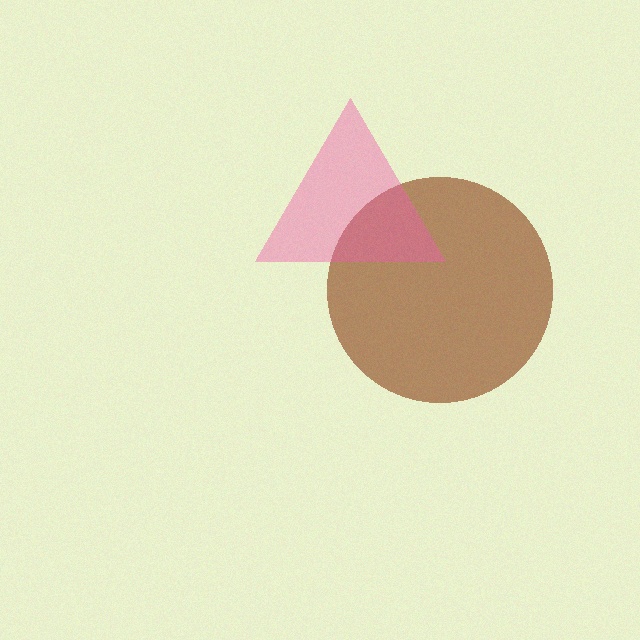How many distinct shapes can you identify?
There are 2 distinct shapes: a brown circle, a pink triangle.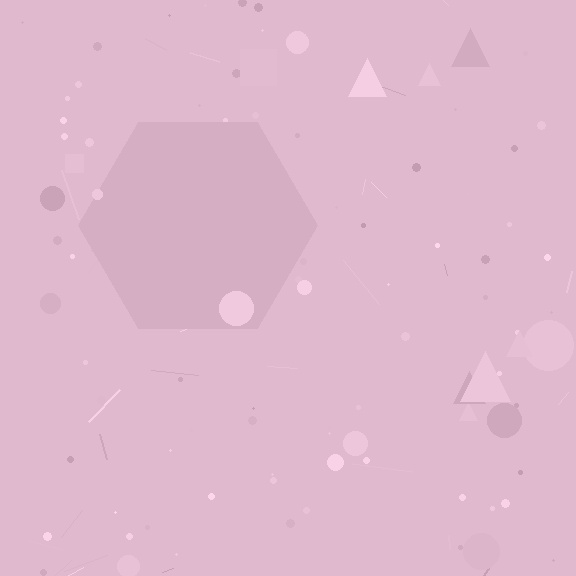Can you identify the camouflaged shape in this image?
The camouflaged shape is a hexagon.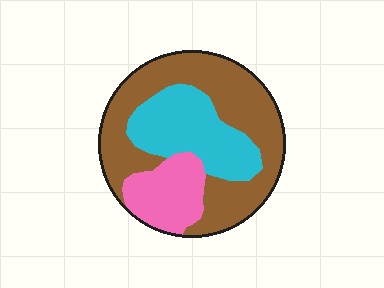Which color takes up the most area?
Brown, at roughly 55%.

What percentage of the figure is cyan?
Cyan takes up about one quarter (1/4) of the figure.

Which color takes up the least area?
Pink, at roughly 20%.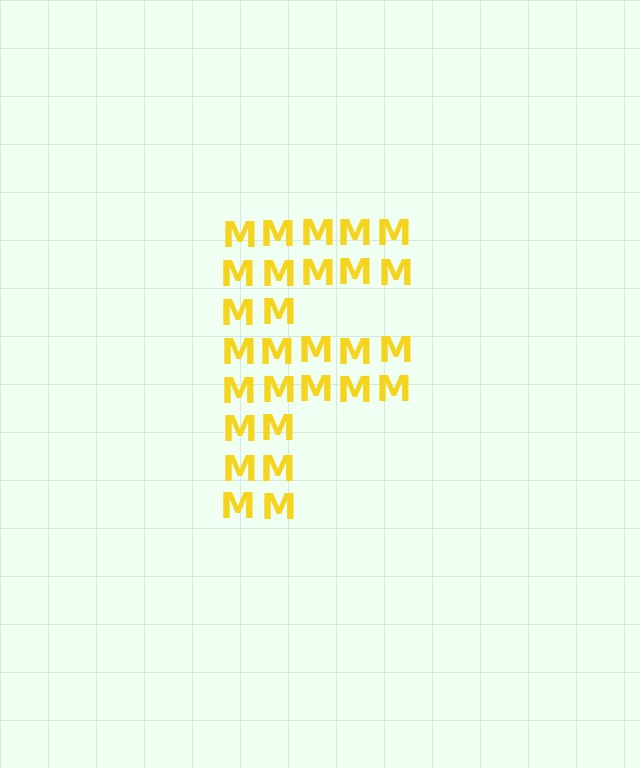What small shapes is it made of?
It is made of small letter M's.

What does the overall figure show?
The overall figure shows the letter F.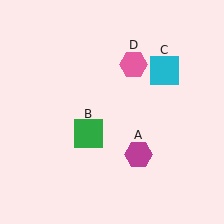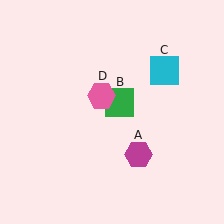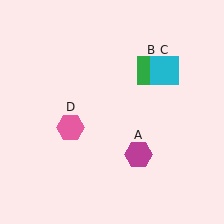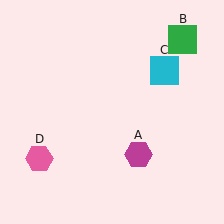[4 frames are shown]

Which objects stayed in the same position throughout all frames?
Magenta hexagon (object A) and cyan square (object C) remained stationary.